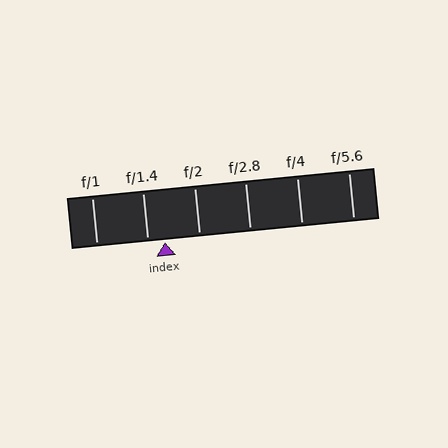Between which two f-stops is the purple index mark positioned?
The index mark is between f/1.4 and f/2.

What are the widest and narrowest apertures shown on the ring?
The widest aperture shown is f/1 and the narrowest is f/5.6.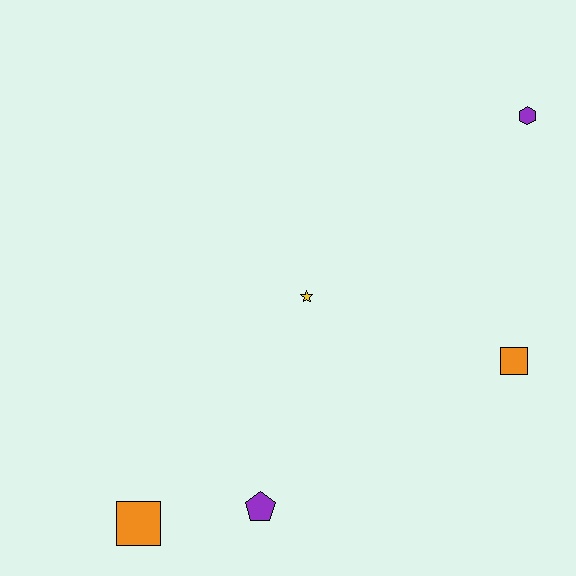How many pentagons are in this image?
There is 1 pentagon.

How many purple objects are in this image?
There are 2 purple objects.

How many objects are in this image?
There are 5 objects.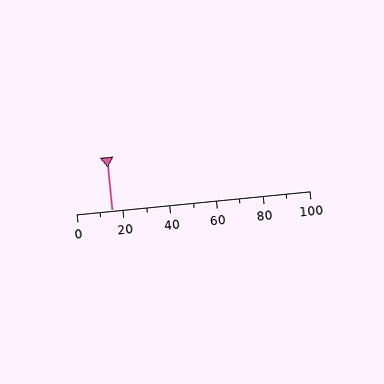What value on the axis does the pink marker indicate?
The marker indicates approximately 15.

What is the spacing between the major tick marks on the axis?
The major ticks are spaced 20 apart.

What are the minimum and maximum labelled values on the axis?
The axis runs from 0 to 100.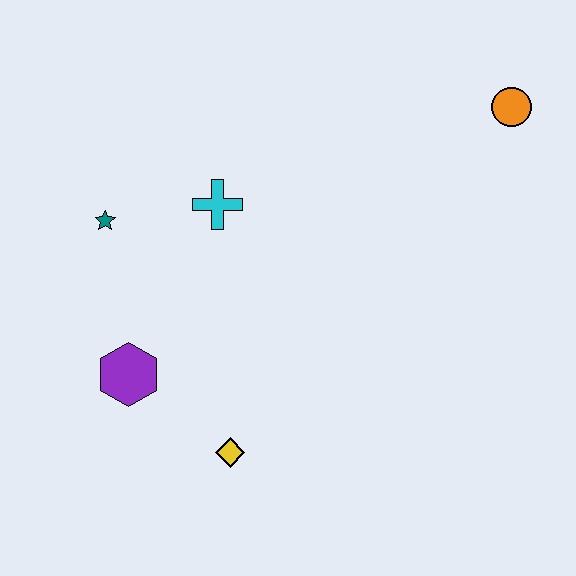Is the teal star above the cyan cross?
No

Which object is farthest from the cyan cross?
The orange circle is farthest from the cyan cross.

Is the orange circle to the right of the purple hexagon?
Yes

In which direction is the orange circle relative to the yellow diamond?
The orange circle is above the yellow diamond.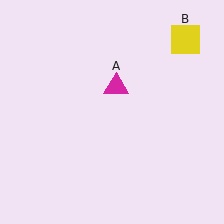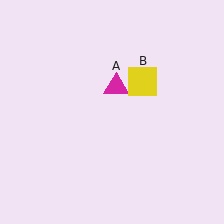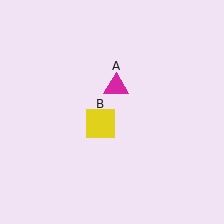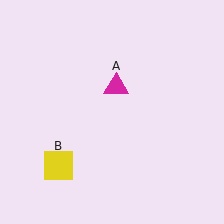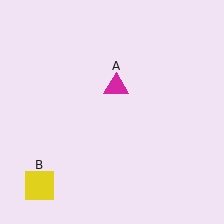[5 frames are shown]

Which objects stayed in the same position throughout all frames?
Magenta triangle (object A) remained stationary.